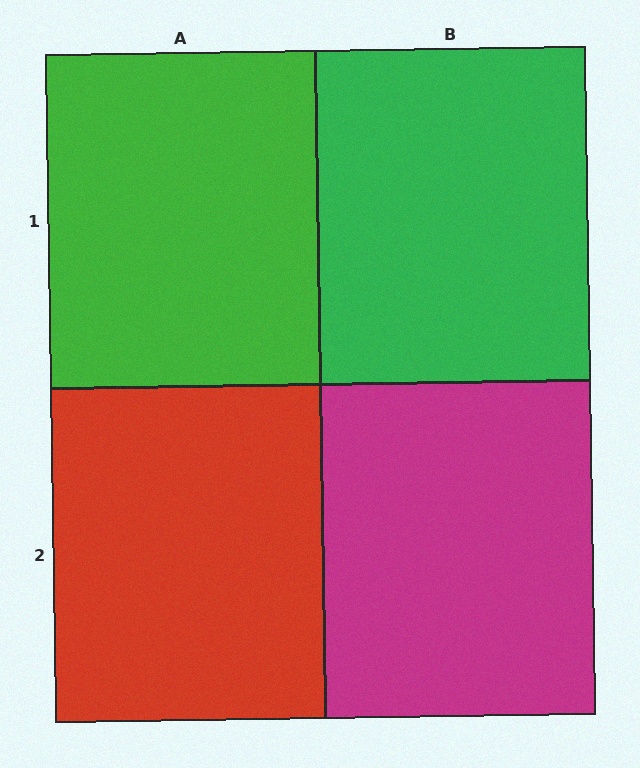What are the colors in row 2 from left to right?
Red, magenta.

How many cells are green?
2 cells are green.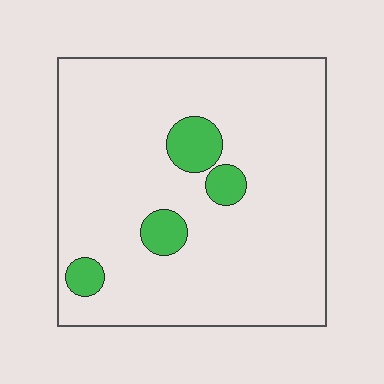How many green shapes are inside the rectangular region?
4.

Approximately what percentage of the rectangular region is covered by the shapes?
Approximately 10%.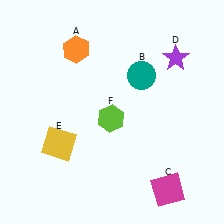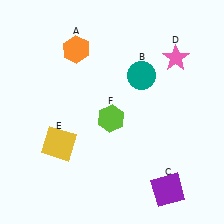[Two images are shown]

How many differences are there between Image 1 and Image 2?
There are 2 differences between the two images.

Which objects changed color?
C changed from magenta to purple. D changed from purple to pink.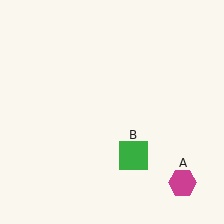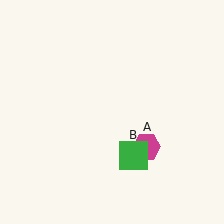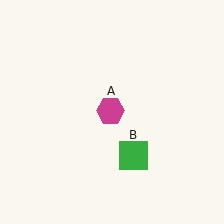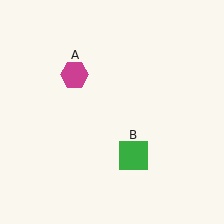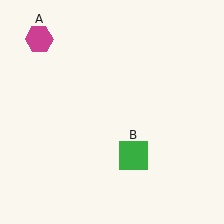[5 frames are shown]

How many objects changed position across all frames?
1 object changed position: magenta hexagon (object A).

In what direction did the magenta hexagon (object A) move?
The magenta hexagon (object A) moved up and to the left.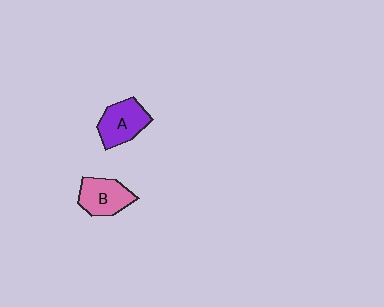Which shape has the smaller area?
Shape B (pink).